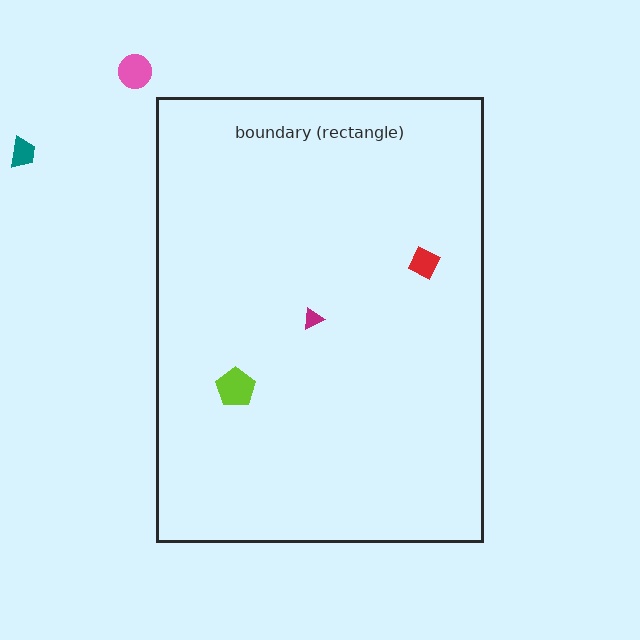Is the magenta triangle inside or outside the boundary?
Inside.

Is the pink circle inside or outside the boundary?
Outside.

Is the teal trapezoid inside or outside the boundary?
Outside.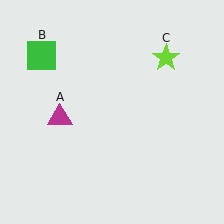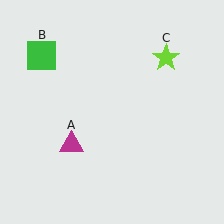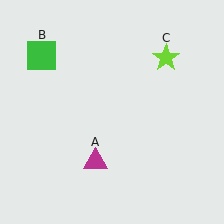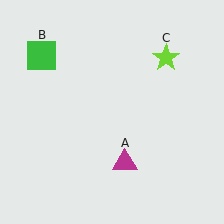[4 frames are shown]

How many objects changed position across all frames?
1 object changed position: magenta triangle (object A).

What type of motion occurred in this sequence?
The magenta triangle (object A) rotated counterclockwise around the center of the scene.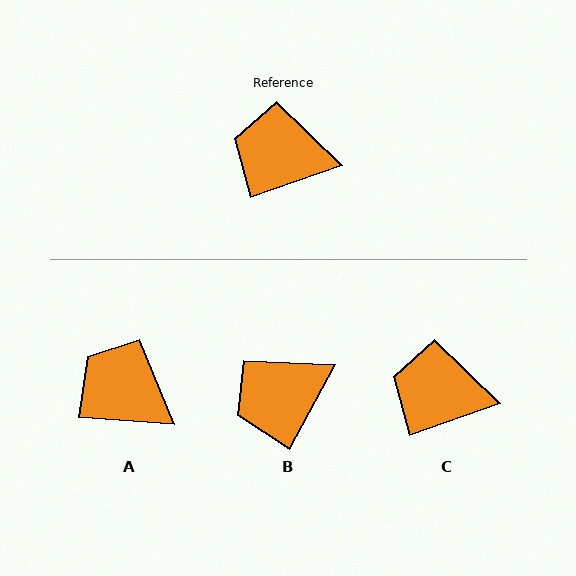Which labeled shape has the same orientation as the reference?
C.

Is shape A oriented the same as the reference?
No, it is off by about 24 degrees.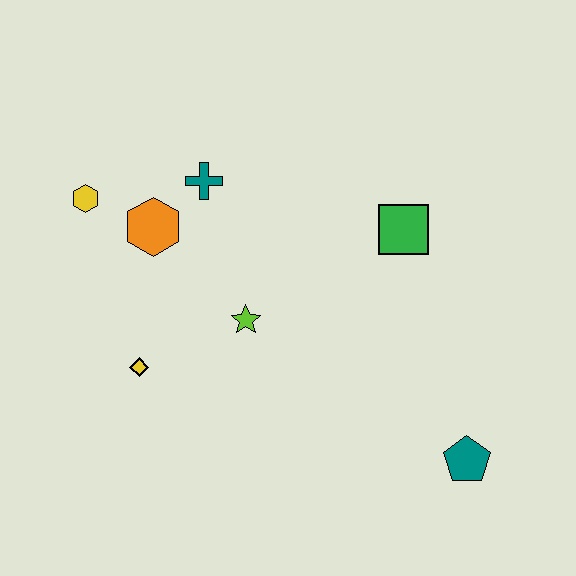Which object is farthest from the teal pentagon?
The yellow hexagon is farthest from the teal pentagon.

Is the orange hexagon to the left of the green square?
Yes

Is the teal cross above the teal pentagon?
Yes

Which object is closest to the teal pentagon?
The green square is closest to the teal pentagon.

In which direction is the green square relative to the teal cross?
The green square is to the right of the teal cross.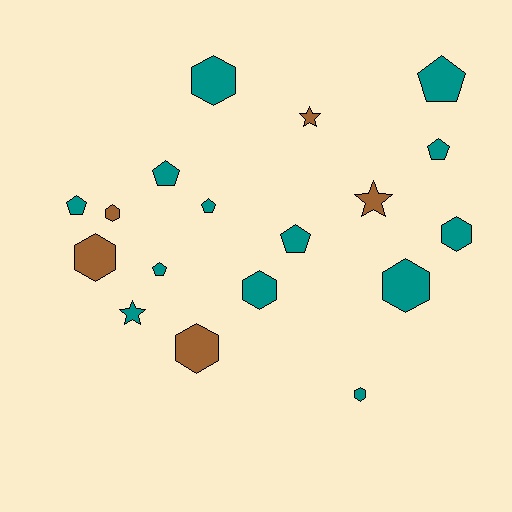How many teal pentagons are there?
There are 7 teal pentagons.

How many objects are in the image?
There are 18 objects.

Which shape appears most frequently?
Hexagon, with 8 objects.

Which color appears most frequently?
Teal, with 13 objects.